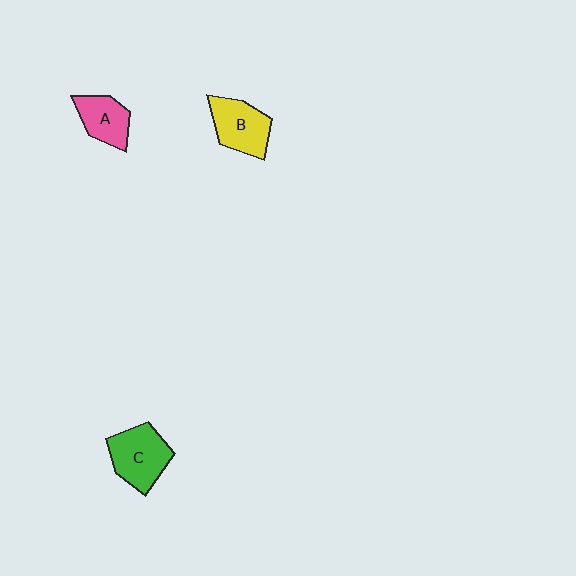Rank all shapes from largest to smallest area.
From largest to smallest: C (green), B (yellow), A (pink).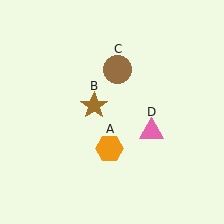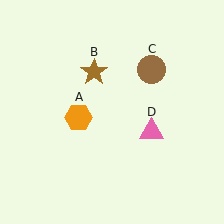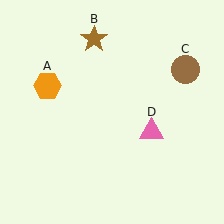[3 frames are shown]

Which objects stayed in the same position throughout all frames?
Pink triangle (object D) remained stationary.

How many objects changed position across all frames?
3 objects changed position: orange hexagon (object A), brown star (object B), brown circle (object C).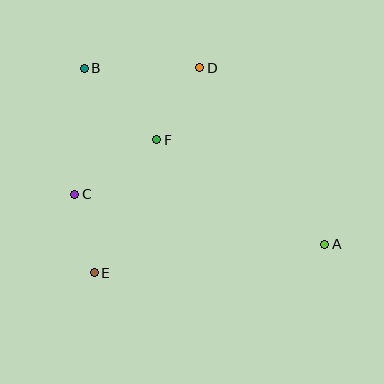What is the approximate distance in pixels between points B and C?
The distance between B and C is approximately 126 pixels.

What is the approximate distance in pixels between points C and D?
The distance between C and D is approximately 178 pixels.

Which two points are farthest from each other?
Points A and B are farthest from each other.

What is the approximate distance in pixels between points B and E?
The distance between B and E is approximately 205 pixels.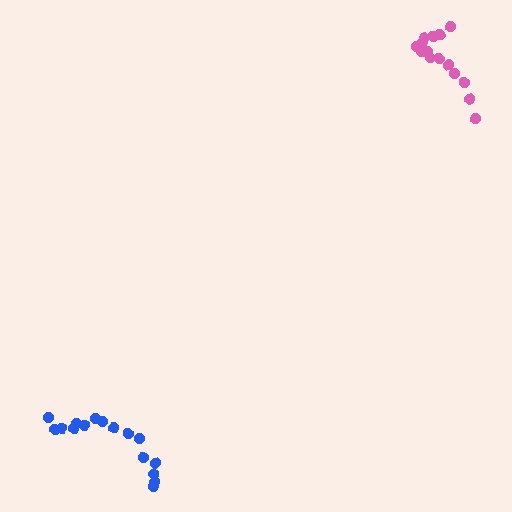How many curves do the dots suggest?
There are 2 distinct paths.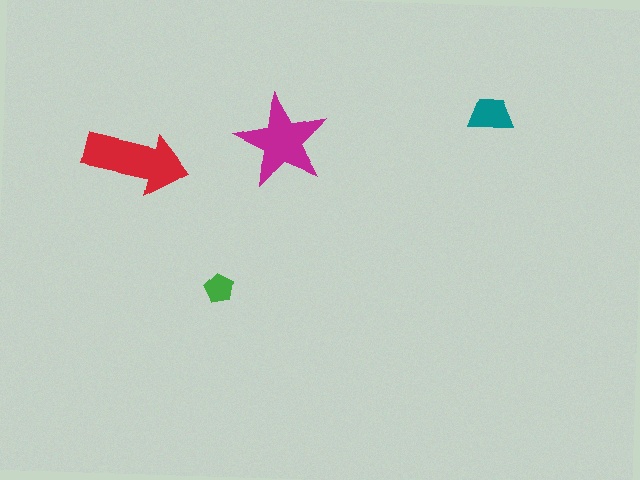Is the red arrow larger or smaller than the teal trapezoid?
Larger.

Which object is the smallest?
The green pentagon.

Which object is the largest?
The red arrow.